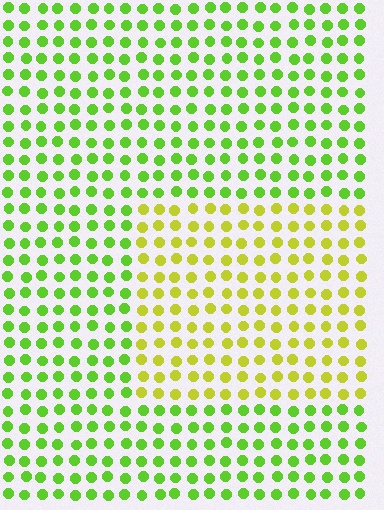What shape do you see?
I see a rectangle.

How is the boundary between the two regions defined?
The boundary is defined purely by a slight shift in hue (about 36 degrees). Spacing, size, and orientation are identical on both sides.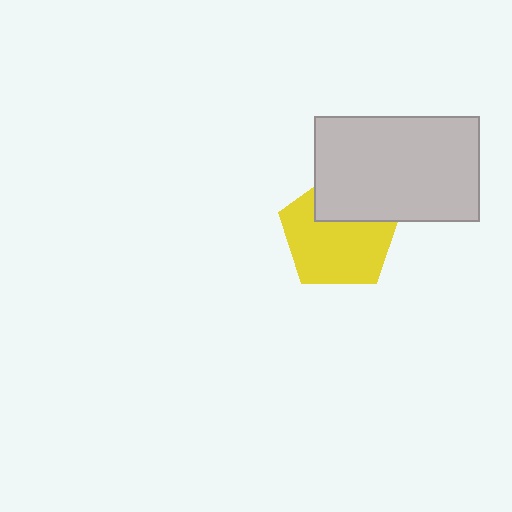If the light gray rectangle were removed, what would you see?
You would see the complete yellow pentagon.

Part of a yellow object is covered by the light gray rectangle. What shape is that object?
It is a pentagon.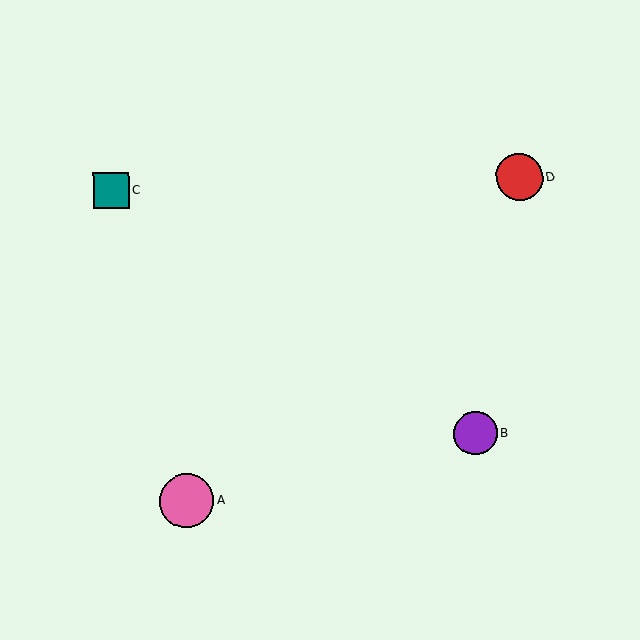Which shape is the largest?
The pink circle (labeled A) is the largest.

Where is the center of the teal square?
The center of the teal square is at (111, 190).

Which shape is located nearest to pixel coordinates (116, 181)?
The teal square (labeled C) at (111, 190) is nearest to that location.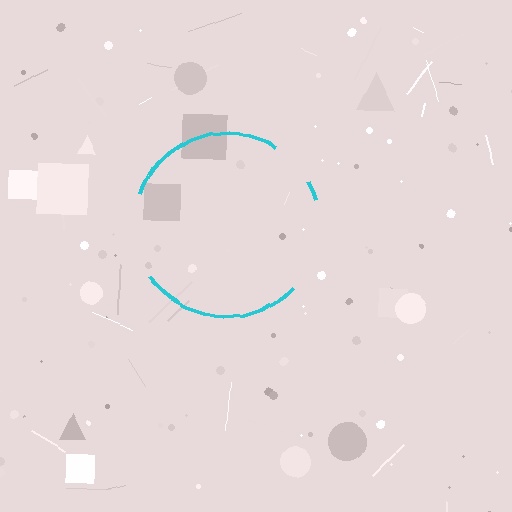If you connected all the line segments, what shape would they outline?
They would outline a circle.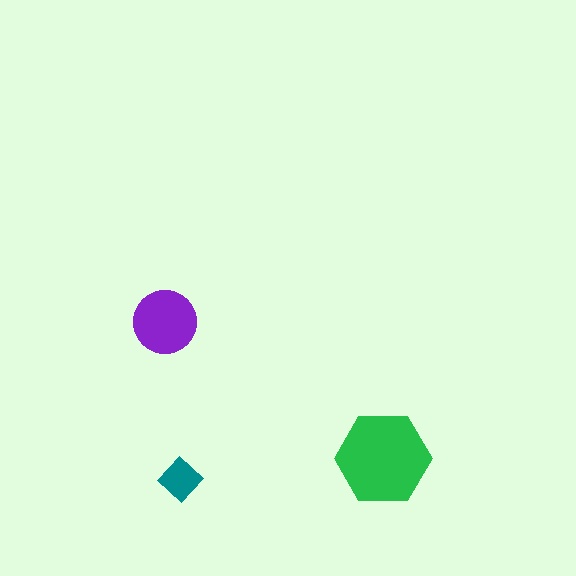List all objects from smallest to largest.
The teal diamond, the purple circle, the green hexagon.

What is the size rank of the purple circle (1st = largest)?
2nd.